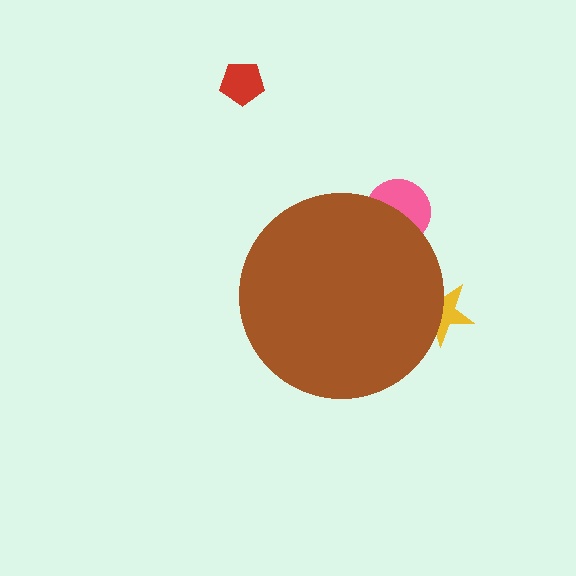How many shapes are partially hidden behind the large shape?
2 shapes are partially hidden.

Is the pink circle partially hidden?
Yes, the pink circle is partially hidden behind the brown circle.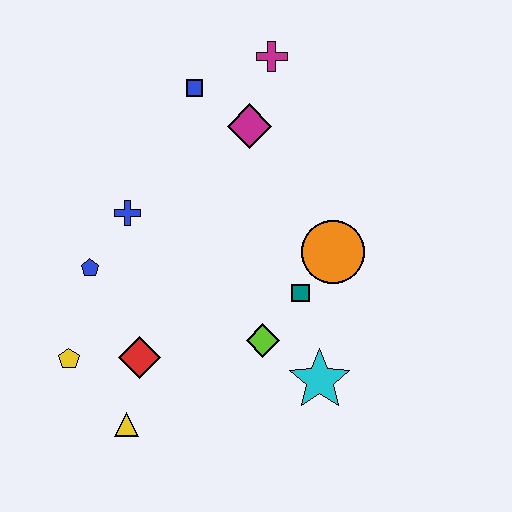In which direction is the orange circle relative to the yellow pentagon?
The orange circle is to the right of the yellow pentagon.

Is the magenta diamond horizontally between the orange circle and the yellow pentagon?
Yes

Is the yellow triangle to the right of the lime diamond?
No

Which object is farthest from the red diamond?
The magenta cross is farthest from the red diamond.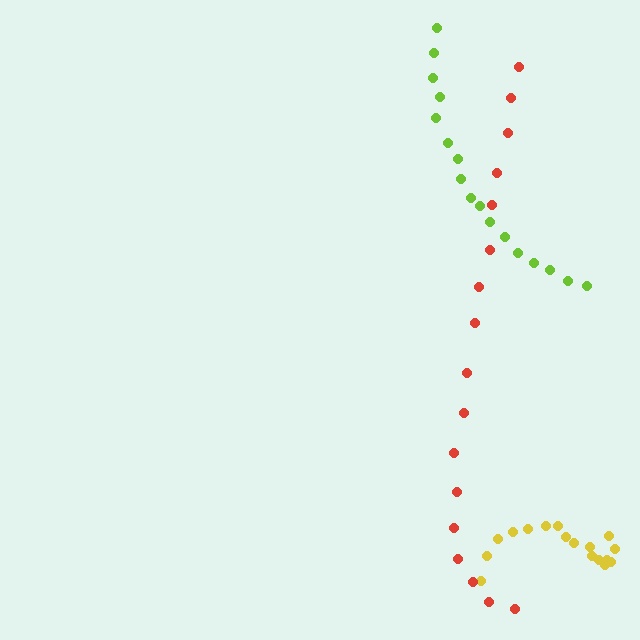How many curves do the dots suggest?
There are 3 distinct paths.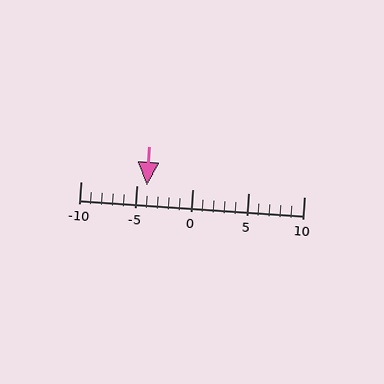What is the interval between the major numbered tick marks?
The major tick marks are spaced 5 units apart.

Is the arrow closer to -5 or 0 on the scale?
The arrow is closer to -5.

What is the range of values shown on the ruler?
The ruler shows values from -10 to 10.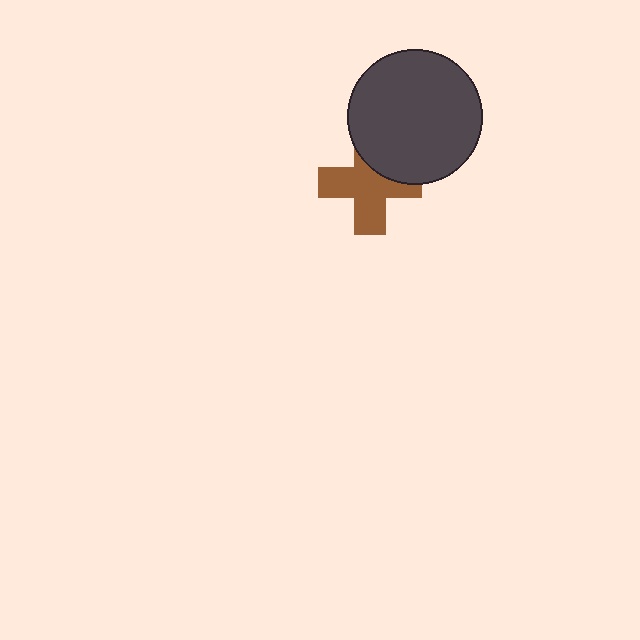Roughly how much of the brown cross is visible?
Most of it is visible (roughly 69%).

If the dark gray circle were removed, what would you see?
You would see the complete brown cross.